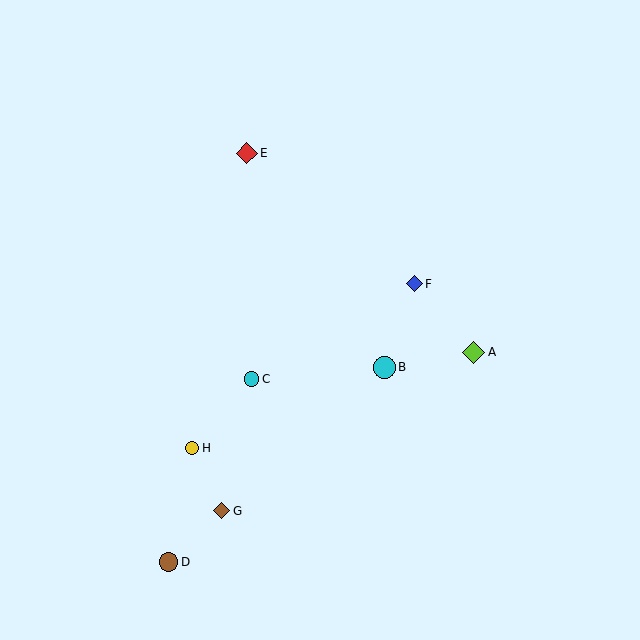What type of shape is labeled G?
Shape G is a brown diamond.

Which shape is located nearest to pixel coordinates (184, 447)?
The yellow circle (labeled H) at (192, 448) is nearest to that location.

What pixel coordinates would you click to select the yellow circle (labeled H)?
Click at (192, 448) to select the yellow circle H.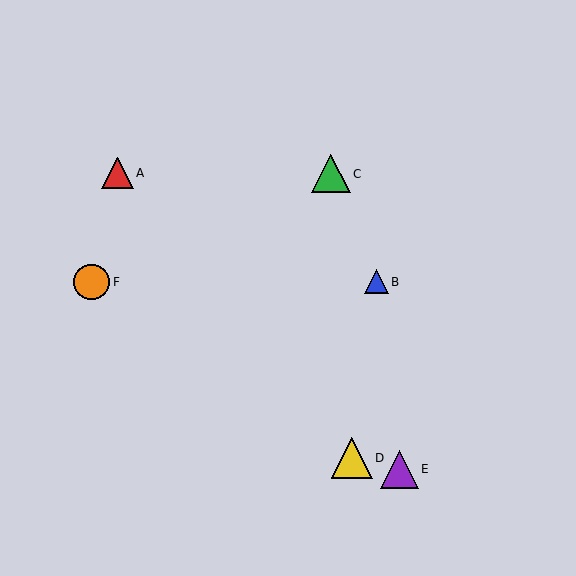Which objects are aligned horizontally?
Objects B, F are aligned horizontally.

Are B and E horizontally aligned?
No, B is at y≈282 and E is at y≈469.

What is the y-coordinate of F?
Object F is at y≈282.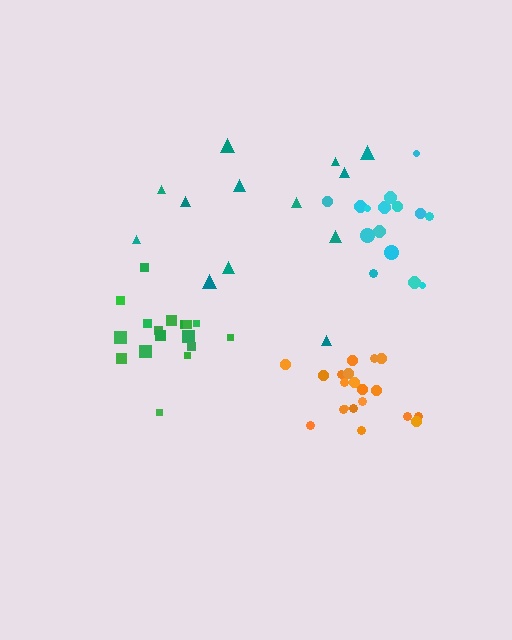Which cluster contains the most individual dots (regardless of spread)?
Orange (20).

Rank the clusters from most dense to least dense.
orange, green, cyan, teal.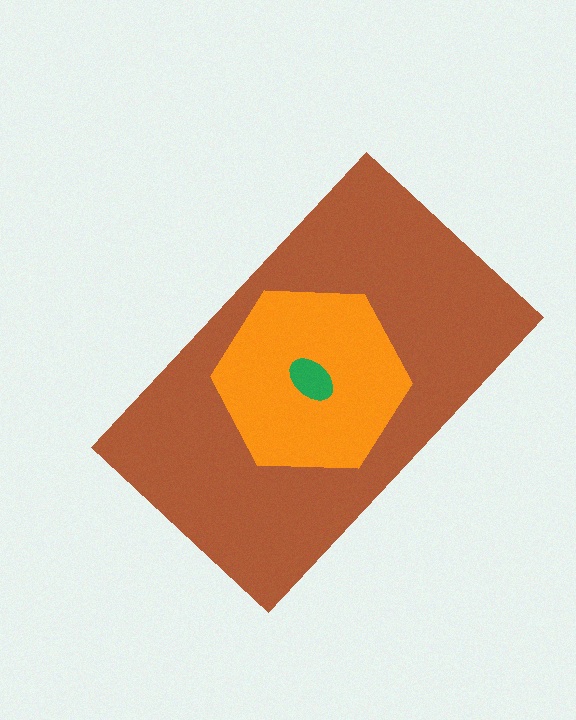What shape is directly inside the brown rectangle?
The orange hexagon.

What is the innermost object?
The green ellipse.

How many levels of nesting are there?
3.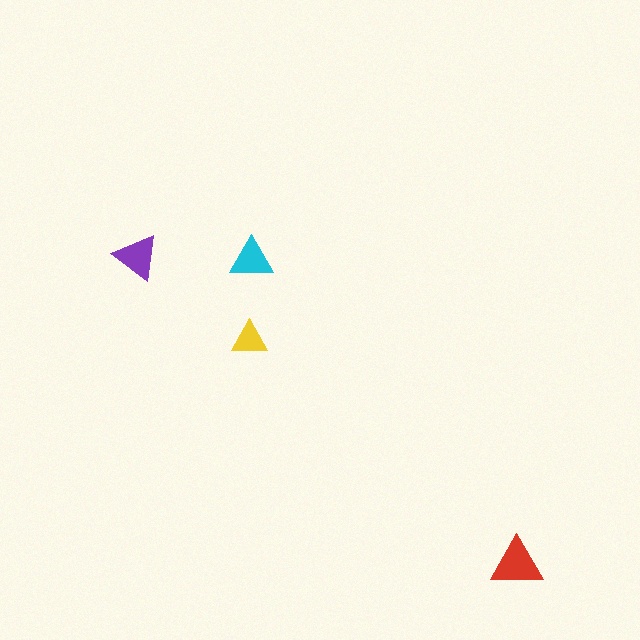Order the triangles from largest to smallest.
the red one, the purple one, the cyan one, the yellow one.